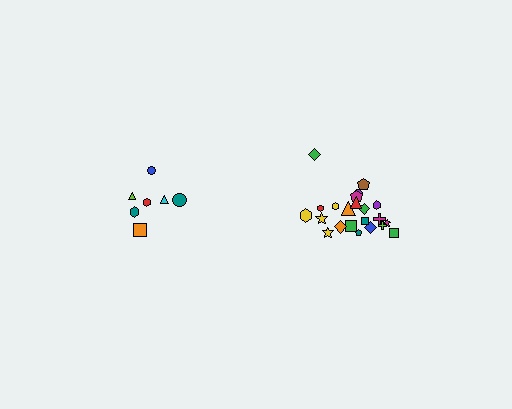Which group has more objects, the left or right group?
The right group.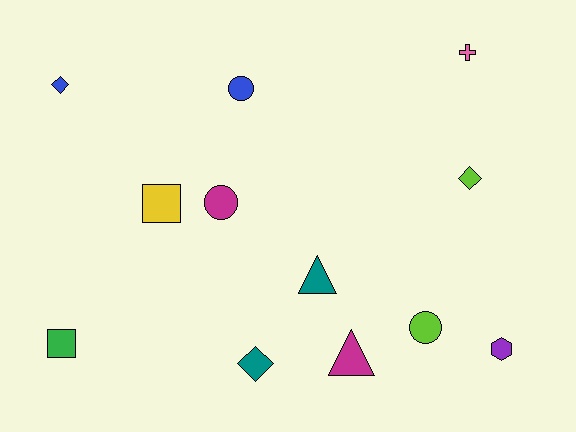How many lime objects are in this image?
There are 2 lime objects.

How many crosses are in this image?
There is 1 cross.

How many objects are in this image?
There are 12 objects.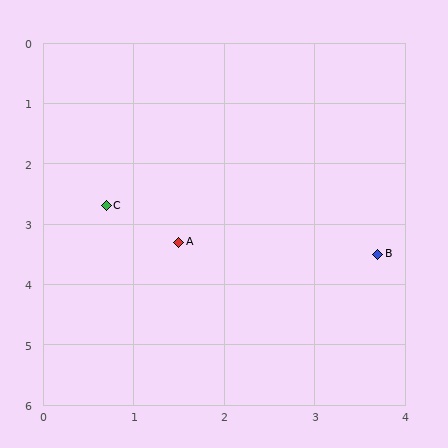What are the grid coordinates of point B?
Point B is at approximately (3.7, 3.5).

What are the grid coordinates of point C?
Point C is at approximately (0.7, 2.7).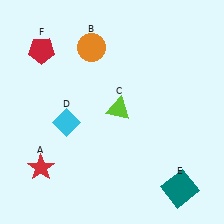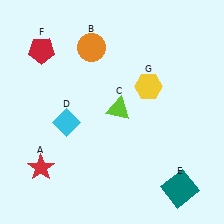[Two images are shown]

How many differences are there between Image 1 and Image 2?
There is 1 difference between the two images.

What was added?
A yellow hexagon (G) was added in Image 2.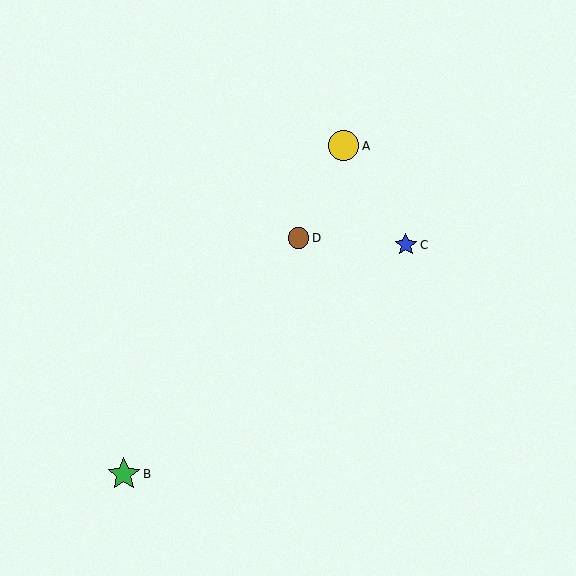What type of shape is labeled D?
Shape D is a brown circle.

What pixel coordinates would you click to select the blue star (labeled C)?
Click at (406, 245) to select the blue star C.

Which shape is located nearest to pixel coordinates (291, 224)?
The brown circle (labeled D) at (299, 238) is nearest to that location.